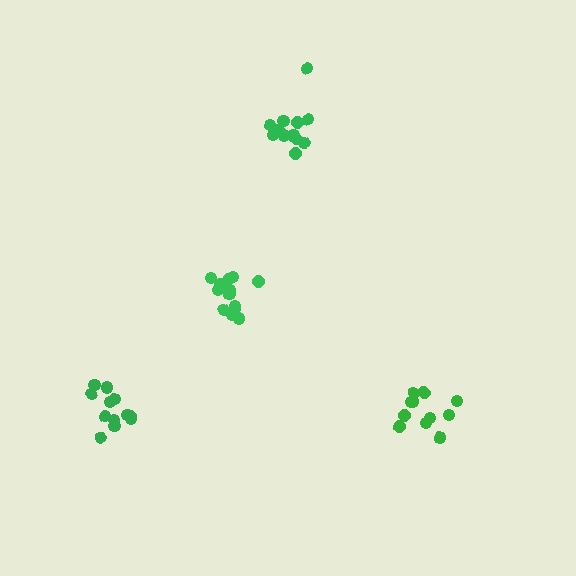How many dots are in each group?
Group 1: 12 dots, Group 2: 13 dots, Group 3: 12 dots, Group 4: 11 dots (48 total).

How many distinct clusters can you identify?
There are 4 distinct clusters.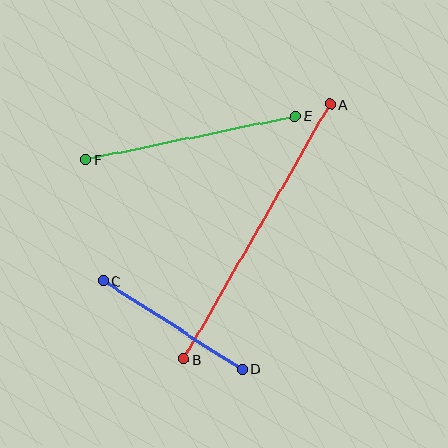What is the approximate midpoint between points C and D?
The midpoint is at approximately (173, 325) pixels.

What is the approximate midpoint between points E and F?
The midpoint is at approximately (190, 138) pixels.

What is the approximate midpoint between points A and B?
The midpoint is at approximately (257, 232) pixels.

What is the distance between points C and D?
The distance is approximately 165 pixels.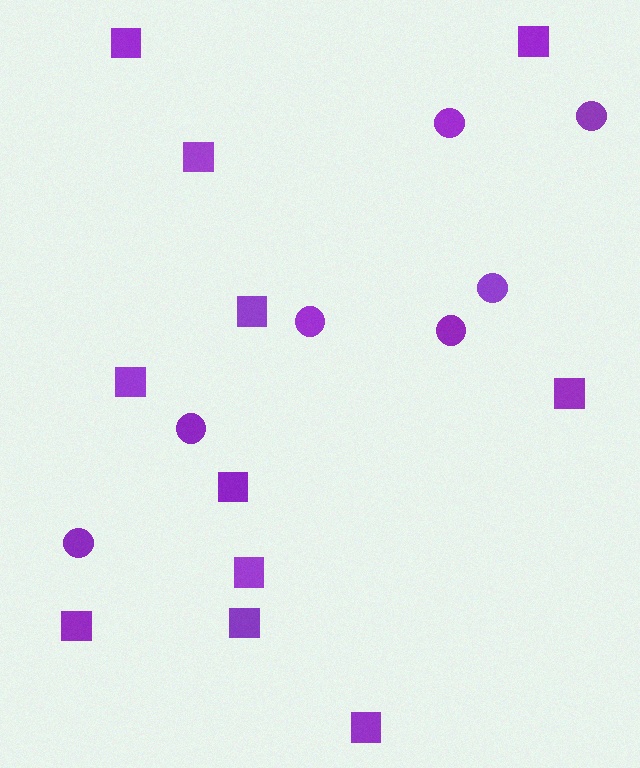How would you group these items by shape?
There are 2 groups: one group of circles (7) and one group of squares (11).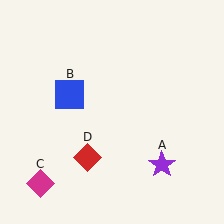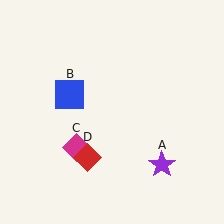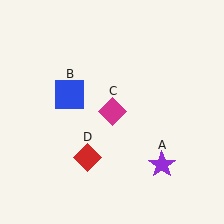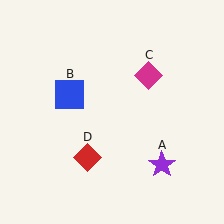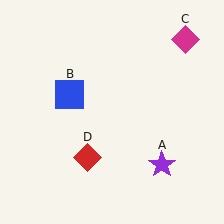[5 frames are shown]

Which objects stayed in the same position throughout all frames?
Purple star (object A) and blue square (object B) and red diamond (object D) remained stationary.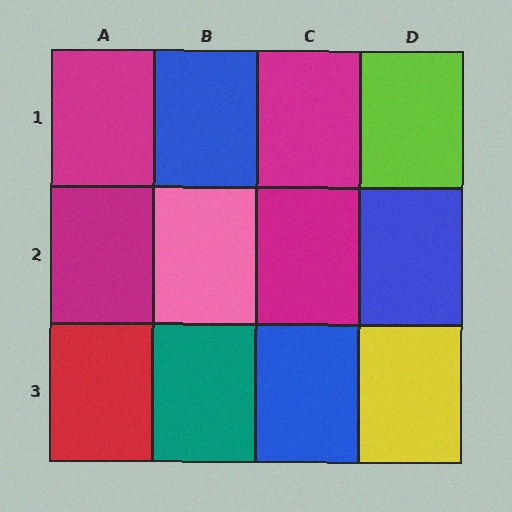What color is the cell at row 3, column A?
Red.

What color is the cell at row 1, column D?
Lime.